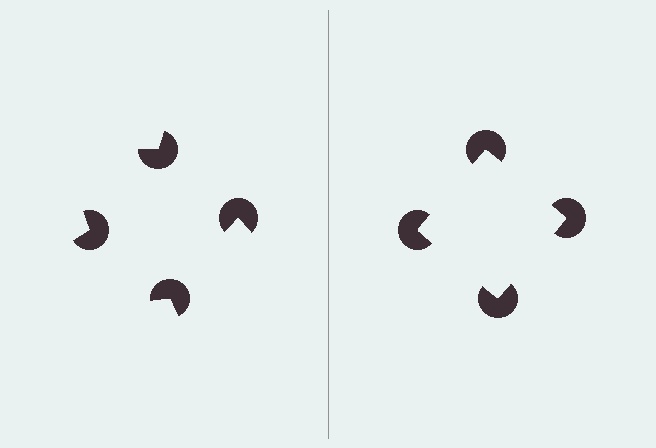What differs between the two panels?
The pac-man discs are positioned identically on both sides; only the wedge orientations differ. On the right they align to a square; on the left they are misaligned.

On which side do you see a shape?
An illusory square appears on the right side. On the left side the wedge cuts are rotated, so no coherent shape forms.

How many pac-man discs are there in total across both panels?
8 — 4 on each side.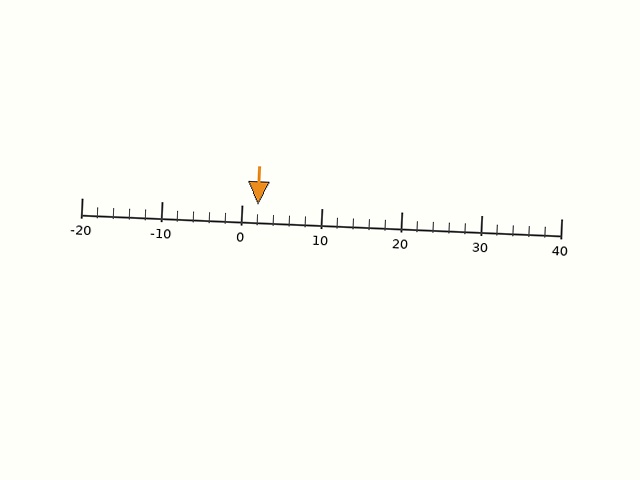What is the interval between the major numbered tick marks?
The major tick marks are spaced 10 units apart.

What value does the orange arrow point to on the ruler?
The orange arrow points to approximately 2.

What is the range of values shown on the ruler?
The ruler shows values from -20 to 40.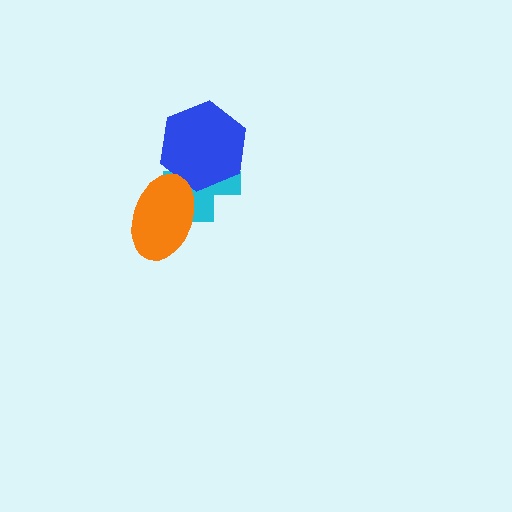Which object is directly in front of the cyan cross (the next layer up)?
The blue hexagon is directly in front of the cyan cross.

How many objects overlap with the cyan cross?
2 objects overlap with the cyan cross.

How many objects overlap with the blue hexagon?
1 object overlaps with the blue hexagon.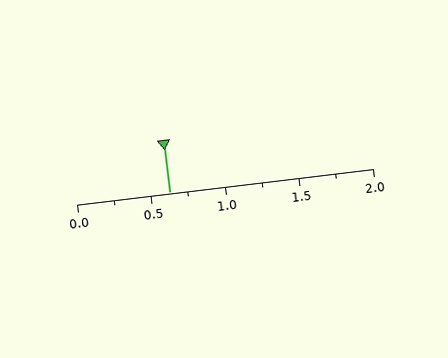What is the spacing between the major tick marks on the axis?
The major ticks are spaced 0.5 apart.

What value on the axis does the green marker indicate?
The marker indicates approximately 0.62.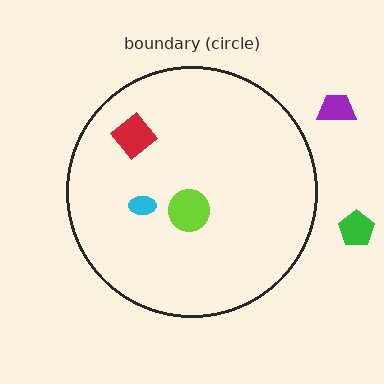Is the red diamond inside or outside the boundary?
Inside.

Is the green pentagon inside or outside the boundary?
Outside.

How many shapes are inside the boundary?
3 inside, 2 outside.